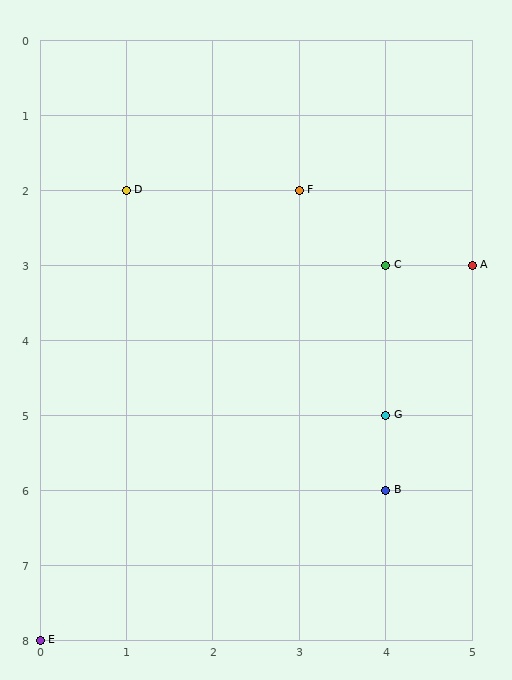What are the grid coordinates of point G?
Point G is at grid coordinates (4, 5).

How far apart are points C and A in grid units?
Points C and A are 1 column apart.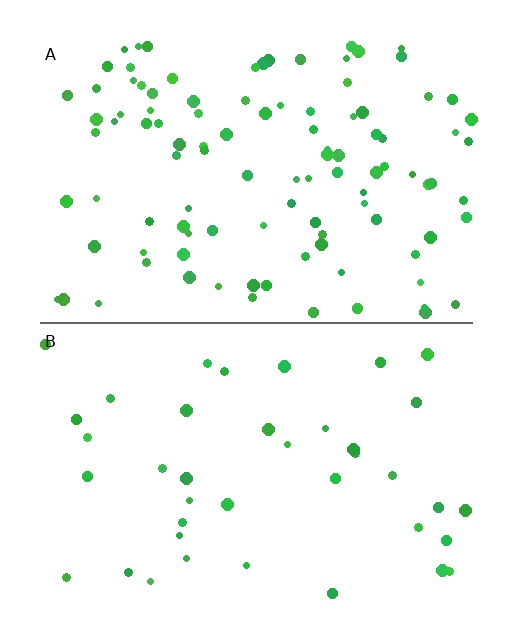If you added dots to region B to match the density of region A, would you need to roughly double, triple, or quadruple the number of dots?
Approximately triple.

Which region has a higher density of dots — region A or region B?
A (the top).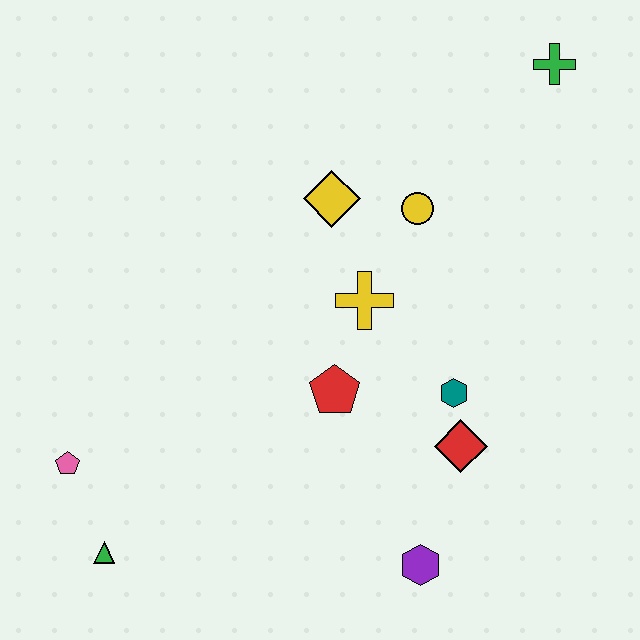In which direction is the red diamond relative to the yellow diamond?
The red diamond is below the yellow diamond.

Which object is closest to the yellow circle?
The yellow diamond is closest to the yellow circle.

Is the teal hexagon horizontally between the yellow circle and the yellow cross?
No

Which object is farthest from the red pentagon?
The green cross is farthest from the red pentagon.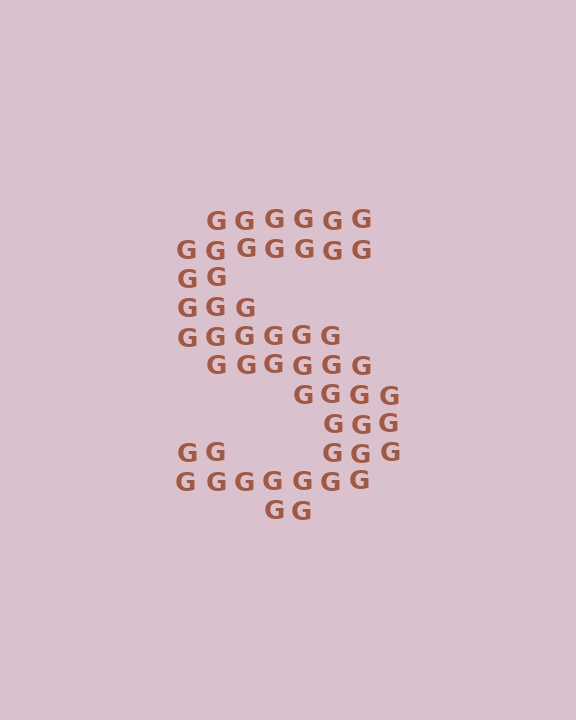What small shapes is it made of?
It is made of small letter G's.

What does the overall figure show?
The overall figure shows the letter S.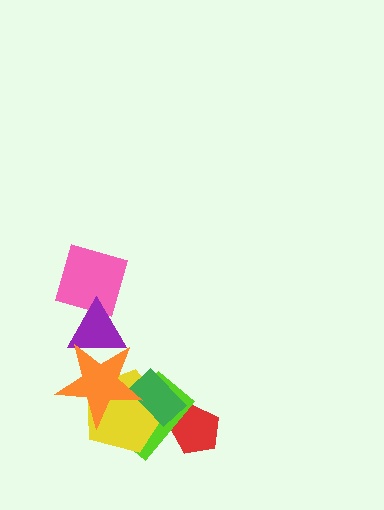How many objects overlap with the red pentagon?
1 object overlaps with the red pentagon.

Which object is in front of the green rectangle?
The orange star is in front of the green rectangle.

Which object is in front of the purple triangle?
The orange star is in front of the purple triangle.